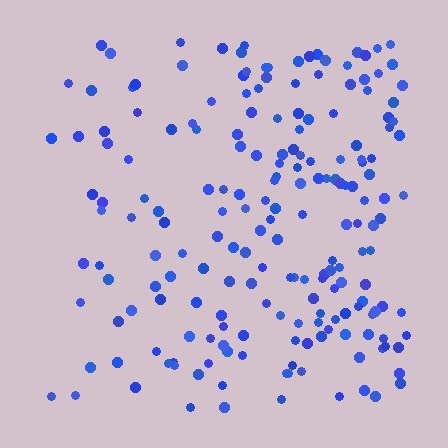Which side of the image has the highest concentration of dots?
The right.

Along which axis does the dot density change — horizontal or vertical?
Horizontal.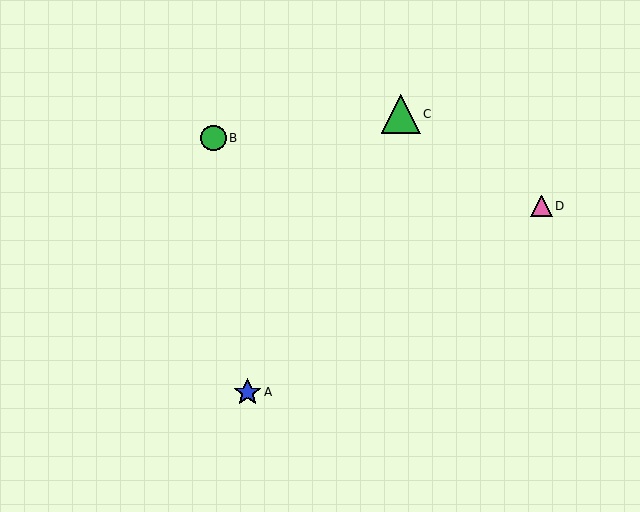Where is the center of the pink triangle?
The center of the pink triangle is at (541, 206).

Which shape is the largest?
The green triangle (labeled C) is the largest.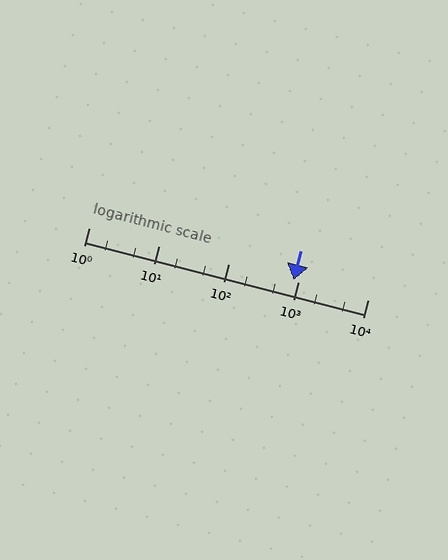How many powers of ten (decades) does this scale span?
The scale spans 4 decades, from 1 to 10000.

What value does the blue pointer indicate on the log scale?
The pointer indicates approximately 870.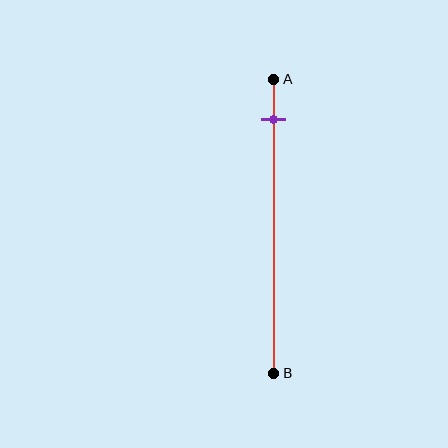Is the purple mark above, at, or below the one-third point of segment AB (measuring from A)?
The purple mark is above the one-third point of segment AB.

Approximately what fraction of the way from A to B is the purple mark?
The purple mark is approximately 15% of the way from A to B.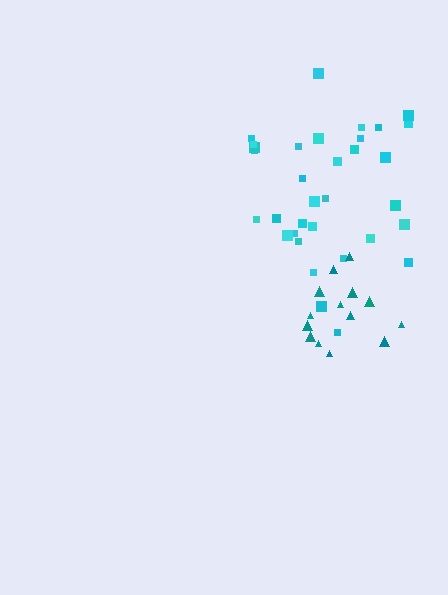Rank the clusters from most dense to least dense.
teal, cyan.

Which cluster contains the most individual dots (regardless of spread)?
Cyan (33).